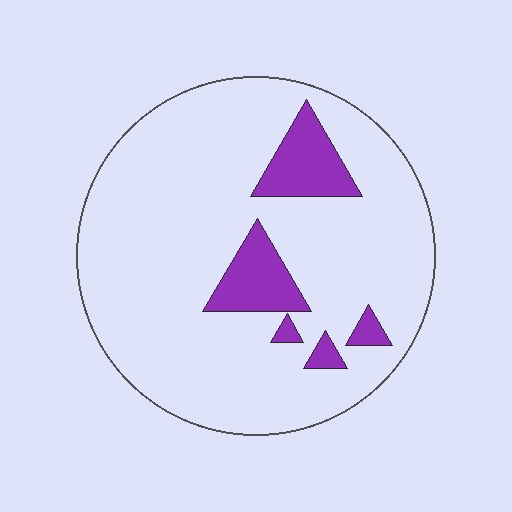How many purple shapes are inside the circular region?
5.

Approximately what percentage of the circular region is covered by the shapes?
Approximately 15%.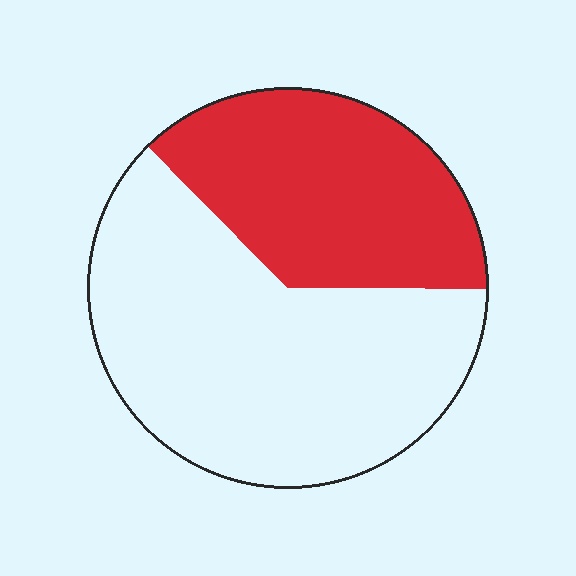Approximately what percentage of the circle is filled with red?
Approximately 40%.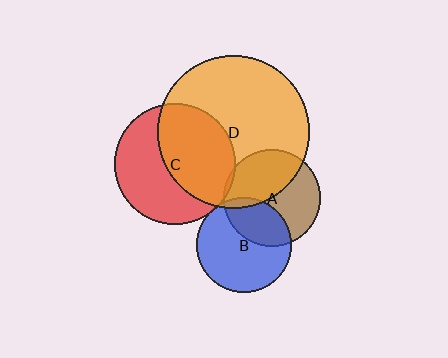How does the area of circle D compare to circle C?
Approximately 1.6 times.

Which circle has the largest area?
Circle D (orange).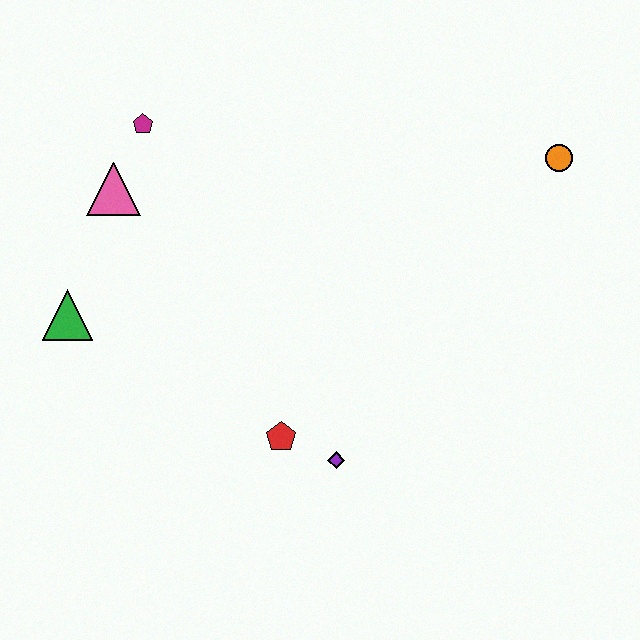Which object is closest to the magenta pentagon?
The pink triangle is closest to the magenta pentagon.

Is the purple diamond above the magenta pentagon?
No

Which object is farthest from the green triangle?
The orange circle is farthest from the green triangle.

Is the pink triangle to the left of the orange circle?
Yes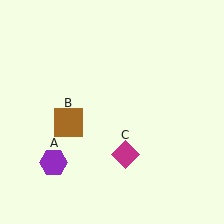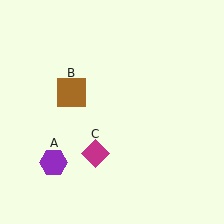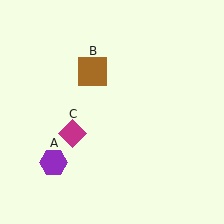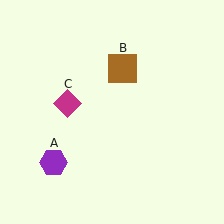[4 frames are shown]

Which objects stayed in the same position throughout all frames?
Purple hexagon (object A) remained stationary.